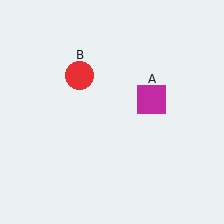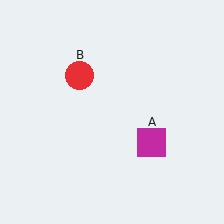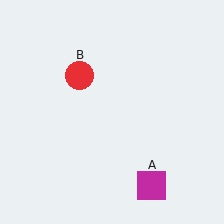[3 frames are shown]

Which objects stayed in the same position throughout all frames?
Red circle (object B) remained stationary.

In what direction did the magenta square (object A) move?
The magenta square (object A) moved down.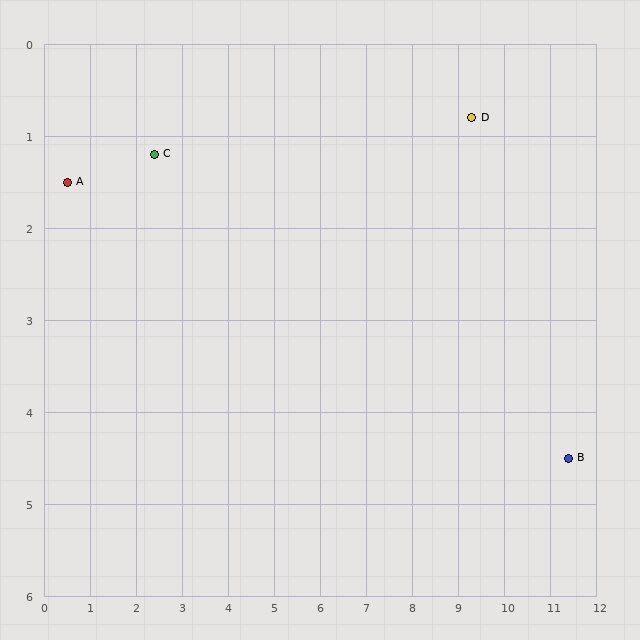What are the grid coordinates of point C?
Point C is at approximately (2.4, 1.2).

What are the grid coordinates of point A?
Point A is at approximately (0.5, 1.5).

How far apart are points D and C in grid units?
Points D and C are about 6.9 grid units apart.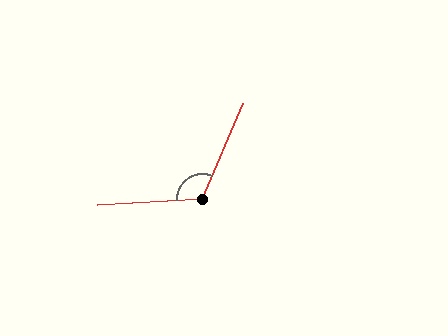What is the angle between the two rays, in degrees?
Approximately 116 degrees.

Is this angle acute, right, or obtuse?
It is obtuse.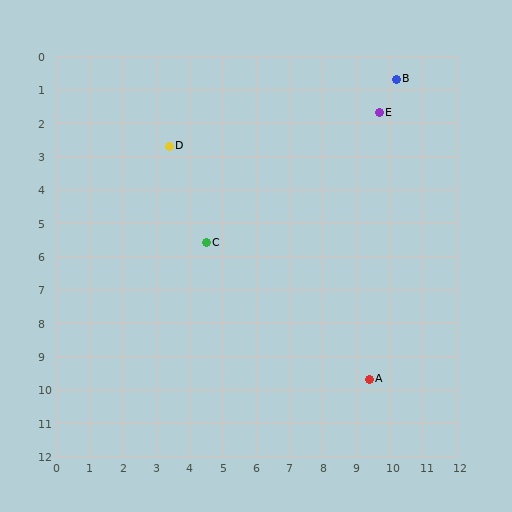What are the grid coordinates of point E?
Point E is at approximately (9.7, 1.7).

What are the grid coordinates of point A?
Point A is at approximately (9.4, 9.7).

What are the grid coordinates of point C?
Point C is at approximately (4.5, 5.6).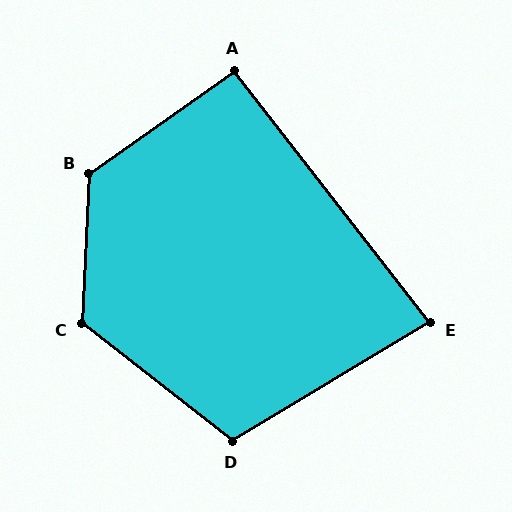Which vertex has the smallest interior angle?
E, at approximately 83 degrees.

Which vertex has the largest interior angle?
B, at approximately 128 degrees.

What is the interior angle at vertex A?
Approximately 93 degrees (approximately right).